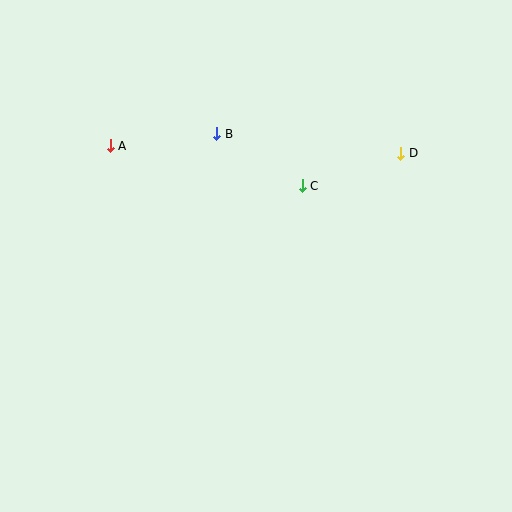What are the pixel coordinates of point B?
Point B is at (217, 134).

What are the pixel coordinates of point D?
Point D is at (401, 153).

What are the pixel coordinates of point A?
Point A is at (110, 146).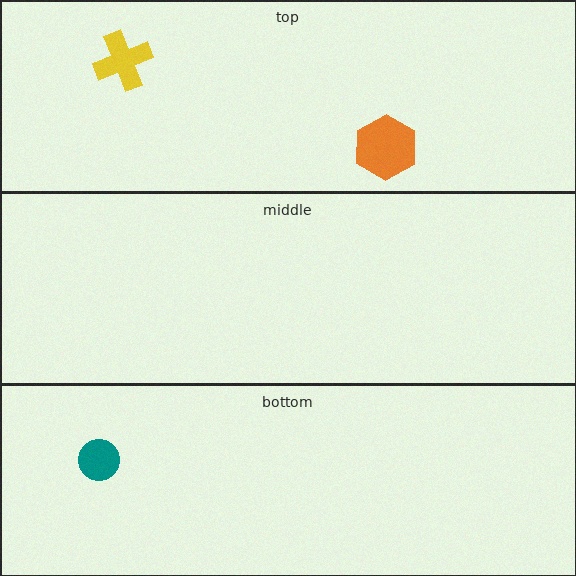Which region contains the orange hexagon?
The top region.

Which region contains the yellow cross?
The top region.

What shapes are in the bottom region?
The teal circle.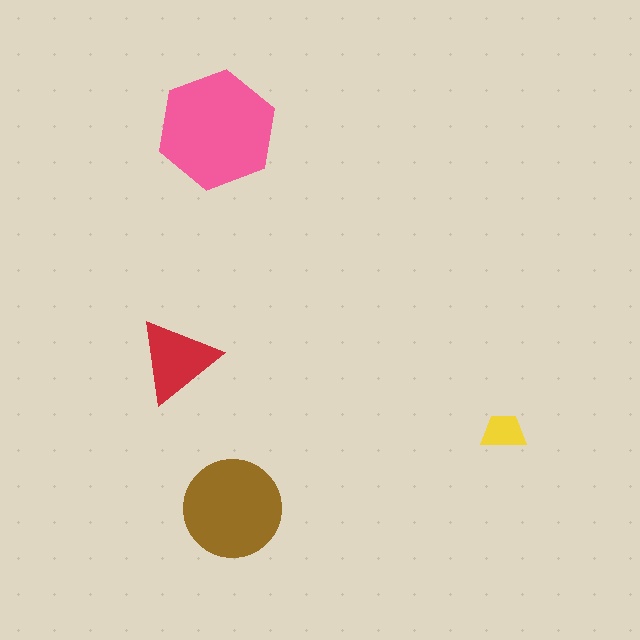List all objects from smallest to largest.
The yellow trapezoid, the red triangle, the brown circle, the pink hexagon.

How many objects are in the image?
There are 4 objects in the image.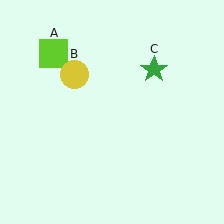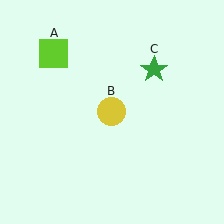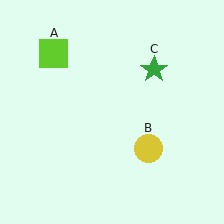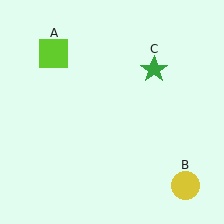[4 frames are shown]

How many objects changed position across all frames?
1 object changed position: yellow circle (object B).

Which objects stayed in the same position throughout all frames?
Lime square (object A) and green star (object C) remained stationary.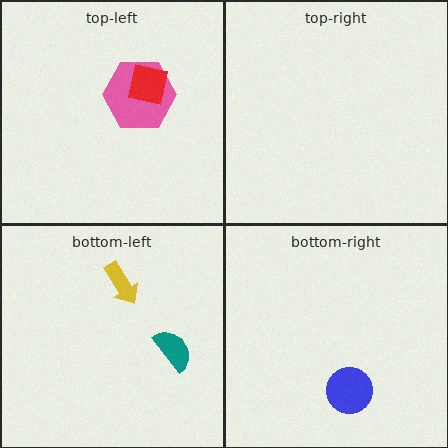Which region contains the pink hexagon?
The top-left region.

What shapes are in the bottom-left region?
The yellow arrow, the teal semicircle.